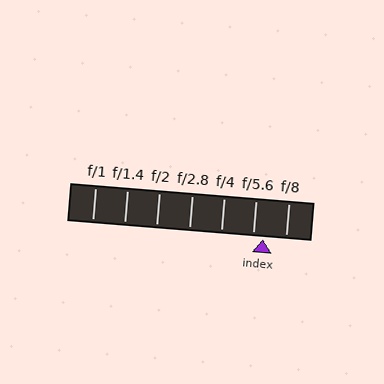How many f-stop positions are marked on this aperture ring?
There are 7 f-stop positions marked.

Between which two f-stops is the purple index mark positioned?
The index mark is between f/5.6 and f/8.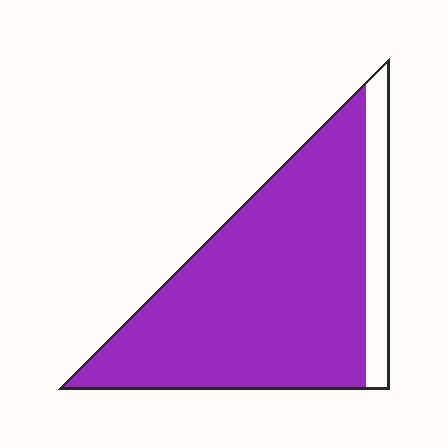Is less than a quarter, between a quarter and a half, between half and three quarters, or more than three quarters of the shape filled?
More than three quarters.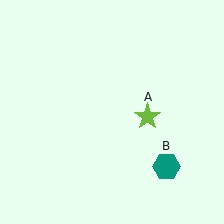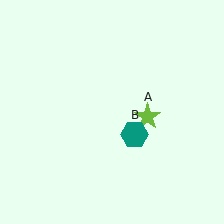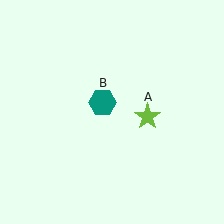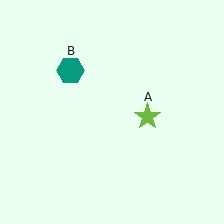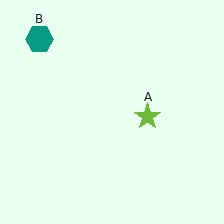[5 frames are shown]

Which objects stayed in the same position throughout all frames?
Lime star (object A) remained stationary.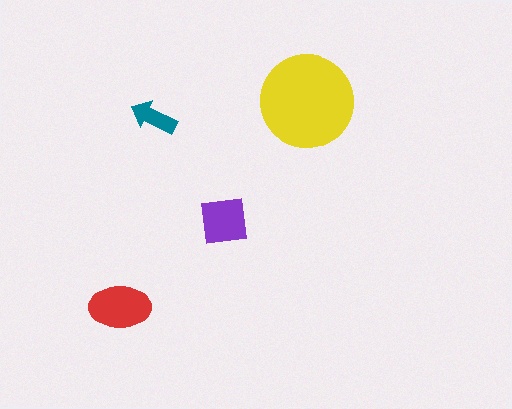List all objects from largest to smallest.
The yellow circle, the red ellipse, the purple square, the teal arrow.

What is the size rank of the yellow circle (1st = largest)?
1st.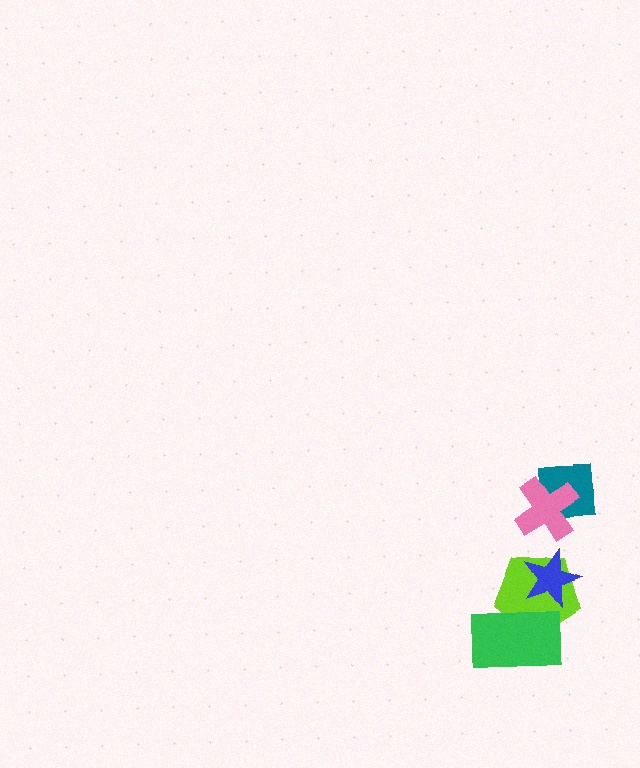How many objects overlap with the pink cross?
1 object overlaps with the pink cross.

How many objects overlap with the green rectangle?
1 object overlaps with the green rectangle.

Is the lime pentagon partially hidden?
Yes, it is partially covered by another shape.